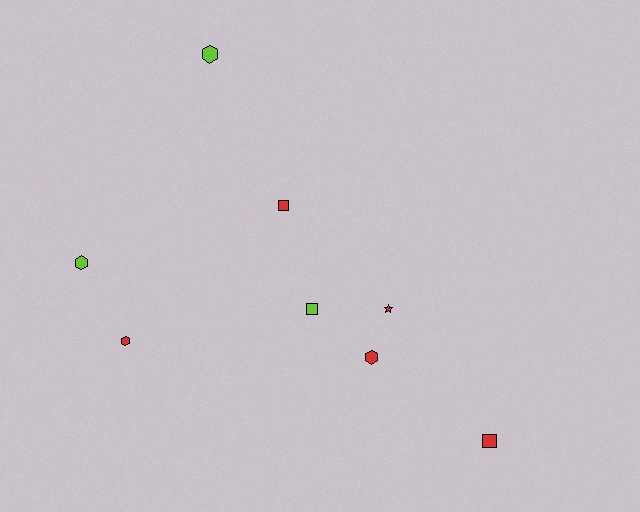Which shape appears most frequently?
Hexagon, with 4 objects.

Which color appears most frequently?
Red, with 5 objects.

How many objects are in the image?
There are 8 objects.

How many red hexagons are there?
There are 2 red hexagons.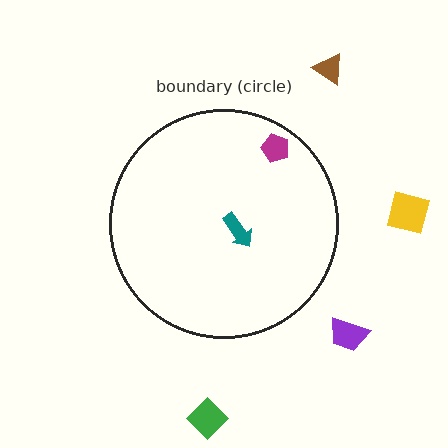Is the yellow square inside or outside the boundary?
Outside.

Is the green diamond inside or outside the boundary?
Outside.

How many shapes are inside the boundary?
2 inside, 4 outside.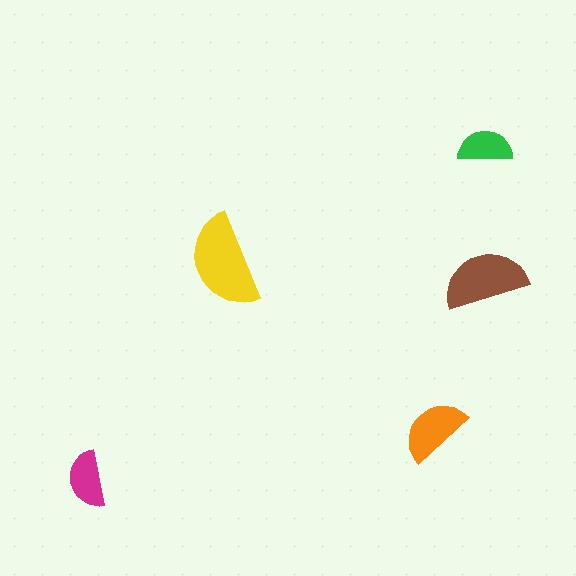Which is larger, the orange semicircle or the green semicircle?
The orange one.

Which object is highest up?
The green semicircle is topmost.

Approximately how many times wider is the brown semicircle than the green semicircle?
About 1.5 times wider.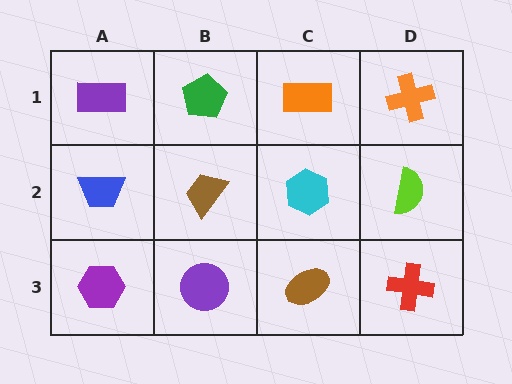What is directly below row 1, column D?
A lime semicircle.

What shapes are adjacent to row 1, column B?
A brown trapezoid (row 2, column B), a purple rectangle (row 1, column A), an orange rectangle (row 1, column C).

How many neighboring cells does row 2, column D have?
3.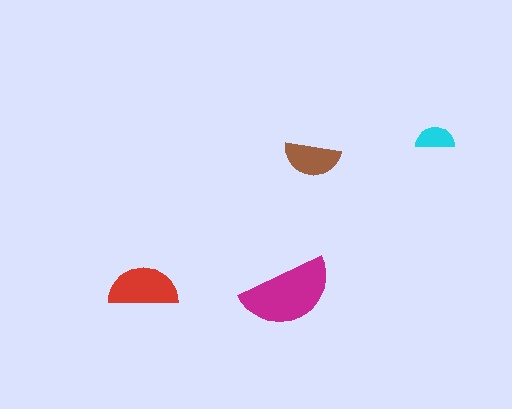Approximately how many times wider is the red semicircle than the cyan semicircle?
About 2 times wider.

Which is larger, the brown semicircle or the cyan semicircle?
The brown one.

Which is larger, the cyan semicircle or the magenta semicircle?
The magenta one.